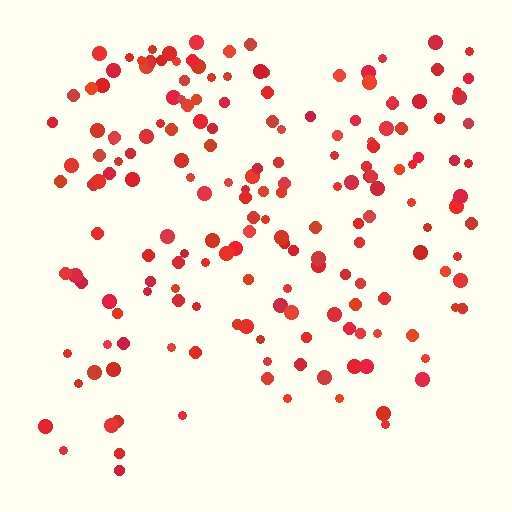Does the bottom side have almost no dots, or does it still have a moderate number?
Still a moderate number, just noticeably fewer than the top.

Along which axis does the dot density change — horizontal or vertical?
Vertical.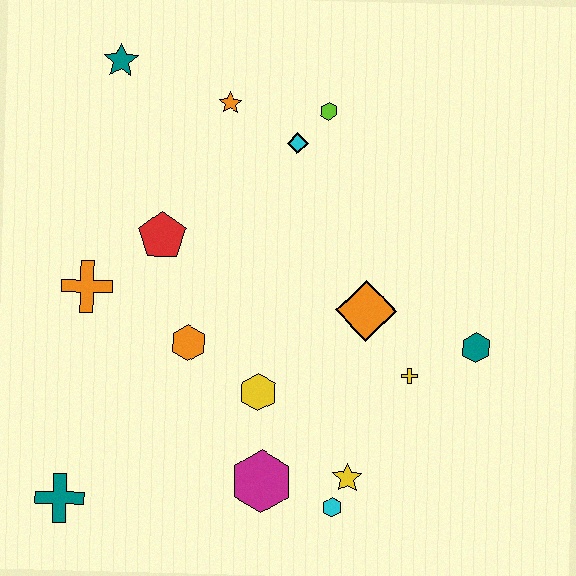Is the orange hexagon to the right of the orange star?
No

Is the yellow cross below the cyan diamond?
Yes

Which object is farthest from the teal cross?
The lime hexagon is farthest from the teal cross.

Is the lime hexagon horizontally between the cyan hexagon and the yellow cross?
No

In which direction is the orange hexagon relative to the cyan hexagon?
The orange hexagon is above the cyan hexagon.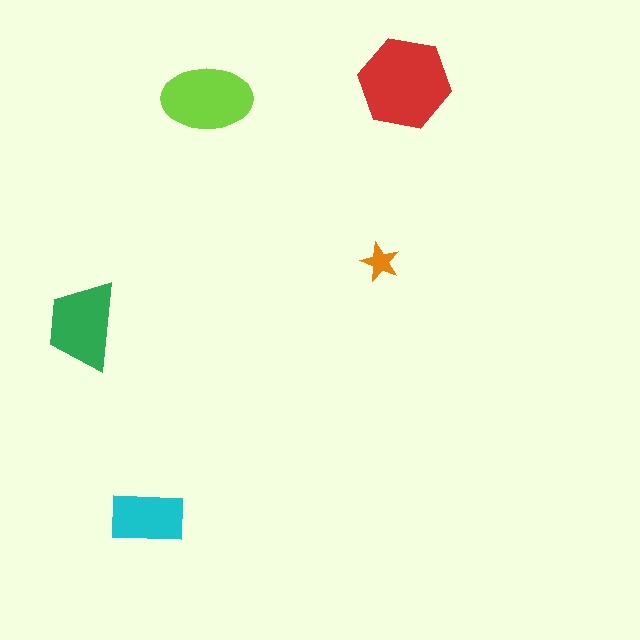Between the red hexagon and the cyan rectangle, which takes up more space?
The red hexagon.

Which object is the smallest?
The orange star.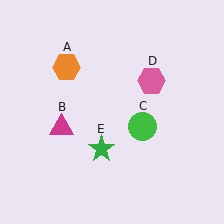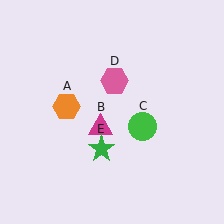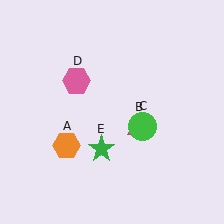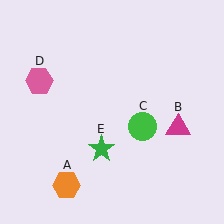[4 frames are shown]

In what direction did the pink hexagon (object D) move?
The pink hexagon (object D) moved left.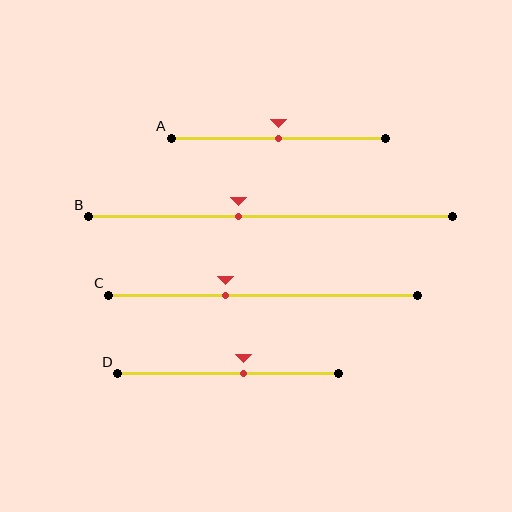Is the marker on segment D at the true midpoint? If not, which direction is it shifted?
No, the marker on segment D is shifted to the right by about 7% of the segment length.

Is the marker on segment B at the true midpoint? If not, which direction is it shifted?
No, the marker on segment B is shifted to the left by about 9% of the segment length.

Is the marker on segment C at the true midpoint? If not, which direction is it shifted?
No, the marker on segment C is shifted to the left by about 12% of the segment length.